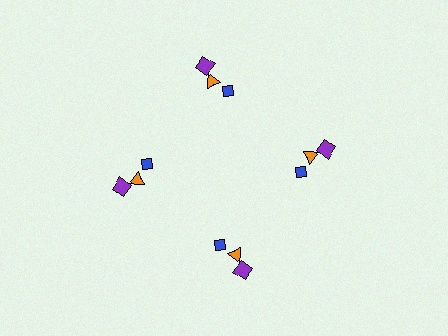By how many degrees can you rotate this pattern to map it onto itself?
The pattern maps onto itself every 90 degrees of rotation.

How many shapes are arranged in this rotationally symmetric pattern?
There are 12 shapes, arranged in 4 groups of 3.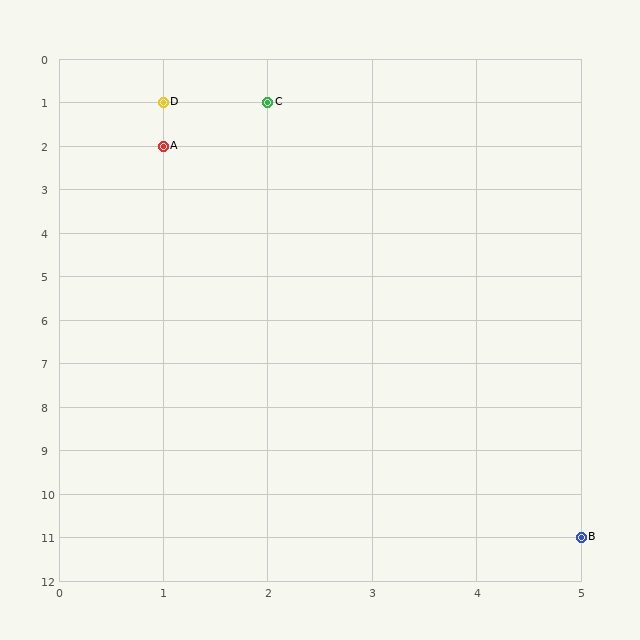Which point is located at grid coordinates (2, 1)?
Point C is at (2, 1).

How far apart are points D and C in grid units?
Points D and C are 1 column apart.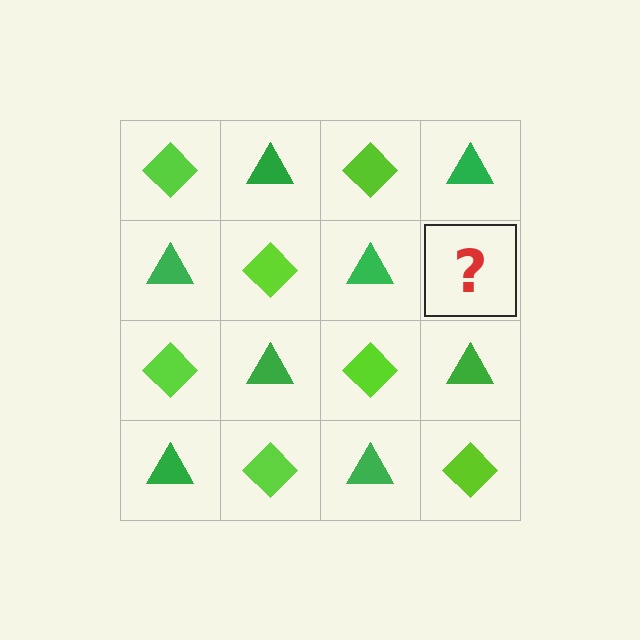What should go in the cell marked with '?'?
The missing cell should contain a lime diamond.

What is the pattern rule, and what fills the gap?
The rule is that it alternates lime diamond and green triangle in a checkerboard pattern. The gap should be filled with a lime diamond.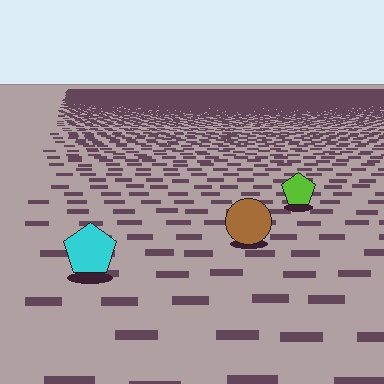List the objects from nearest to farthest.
From nearest to farthest: the cyan pentagon, the brown circle, the lime pentagon.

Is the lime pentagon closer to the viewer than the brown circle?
No. The brown circle is closer — you can tell from the texture gradient: the ground texture is coarser near it.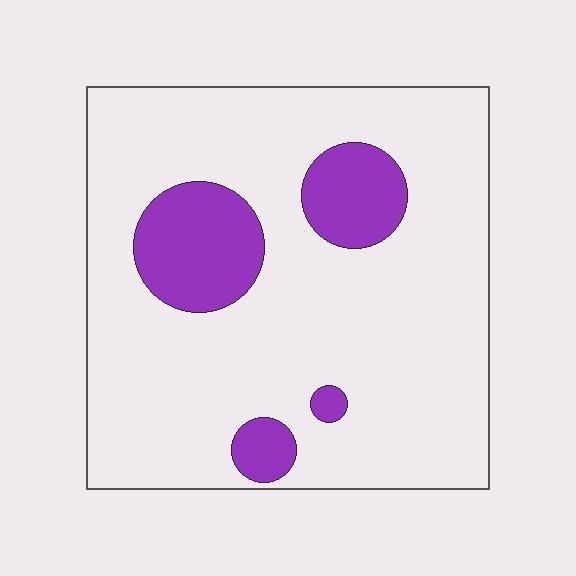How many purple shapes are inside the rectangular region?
4.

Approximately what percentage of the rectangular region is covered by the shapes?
Approximately 15%.